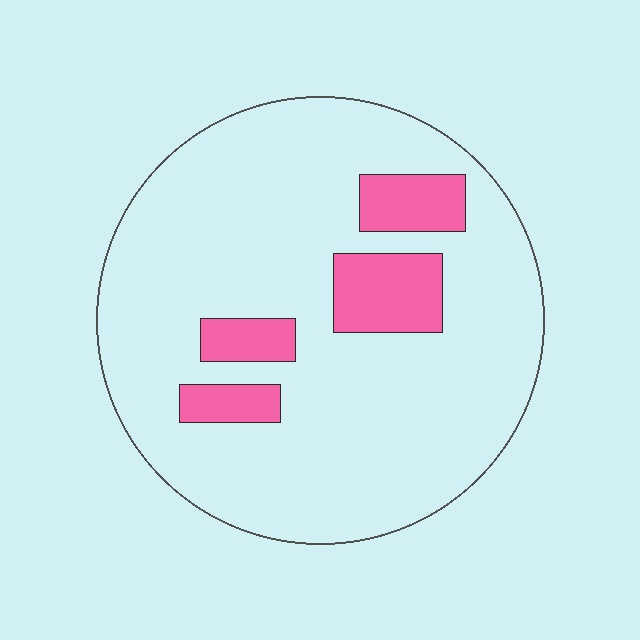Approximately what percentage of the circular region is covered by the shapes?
Approximately 15%.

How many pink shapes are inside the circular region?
4.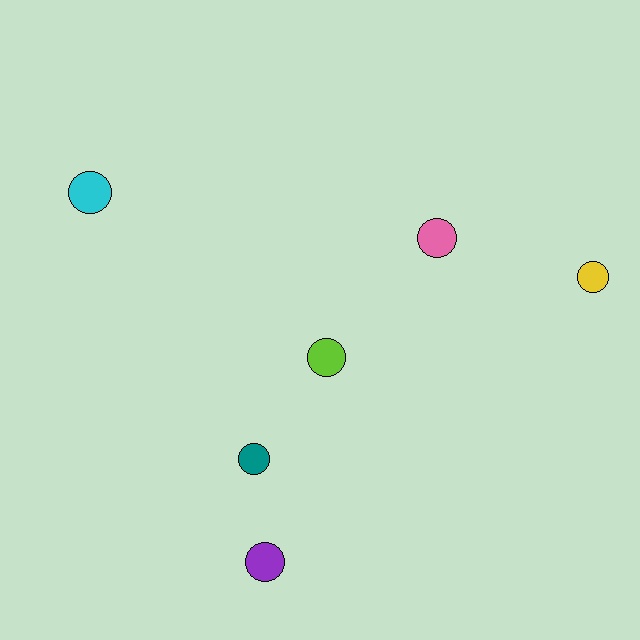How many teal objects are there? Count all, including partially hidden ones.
There is 1 teal object.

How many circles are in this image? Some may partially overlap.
There are 6 circles.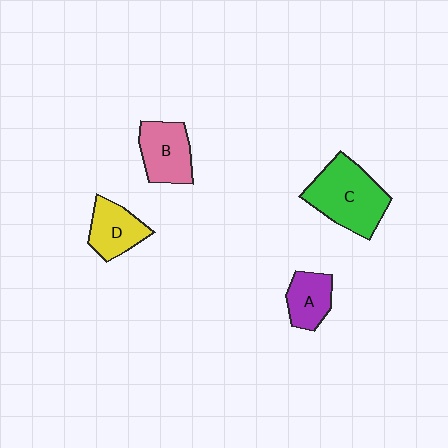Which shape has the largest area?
Shape C (green).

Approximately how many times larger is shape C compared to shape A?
Approximately 1.9 times.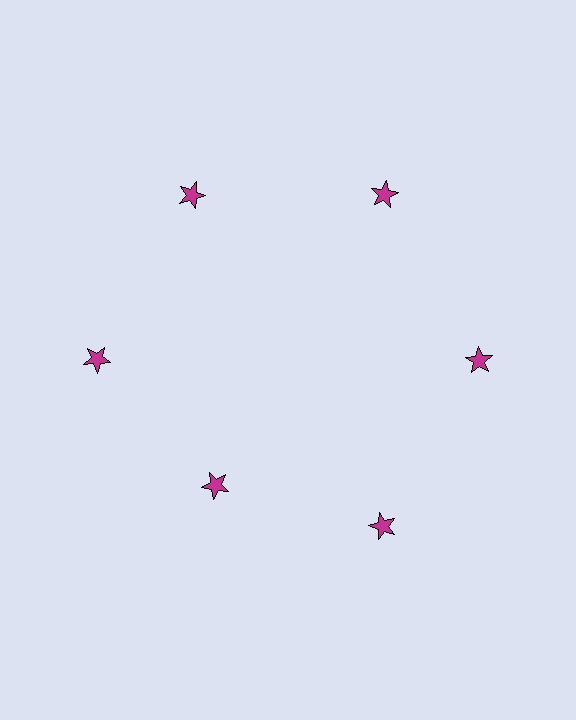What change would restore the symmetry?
The symmetry would be restored by moving it outward, back onto the ring so that all 6 stars sit at equal angles and equal distance from the center.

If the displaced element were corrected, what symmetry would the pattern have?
It would have 6-fold rotational symmetry — the pattern would map onto itself every 60 degrees.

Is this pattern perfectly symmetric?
No. The 6 magenta stars are arranged in a ring, but one element near the 7 o'clock position is pulled inward toward the center, breaking the 6-fold rotational symmetry.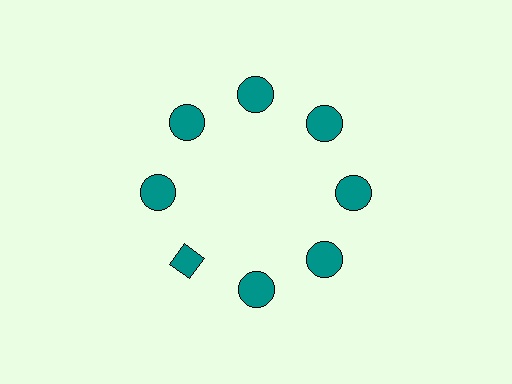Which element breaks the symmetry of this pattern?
The teal diamond at roughly the 8 o'clock position breaks the symmetry. All other shapes are teal circles.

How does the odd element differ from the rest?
It has a different shape: diamond instead of circle.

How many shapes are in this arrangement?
There are 8 shapes arranged in a ring pattern.